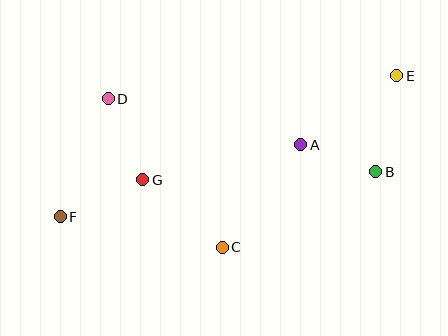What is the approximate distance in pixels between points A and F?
The distance between A and F is approximately 251 pixels.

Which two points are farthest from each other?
Points E and F are farthest from each other.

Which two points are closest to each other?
Points A and B are closest to each other.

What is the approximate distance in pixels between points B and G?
The distance between B and G is approximately 233 pixels.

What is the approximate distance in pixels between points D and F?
The distance between D and F is approximately 127 pixels.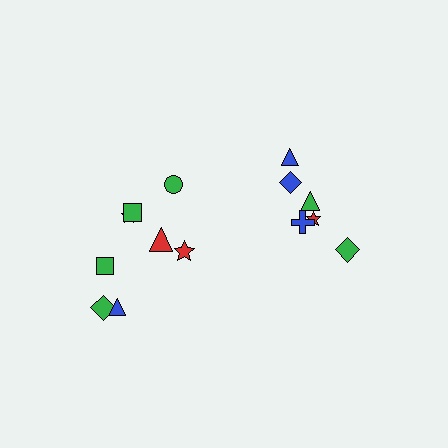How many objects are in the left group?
There are 8 objects.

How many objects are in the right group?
There are 6 objects.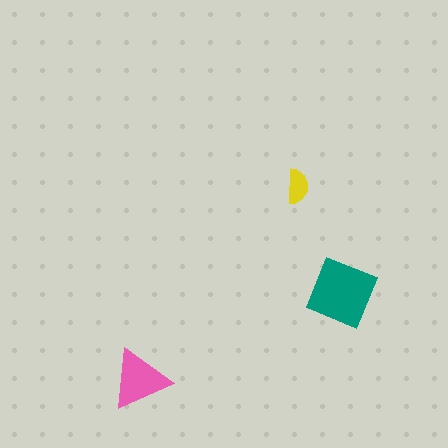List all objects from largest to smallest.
The teal diamond, the pink triangle, the yellow semicircle.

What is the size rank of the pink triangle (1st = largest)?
2nd.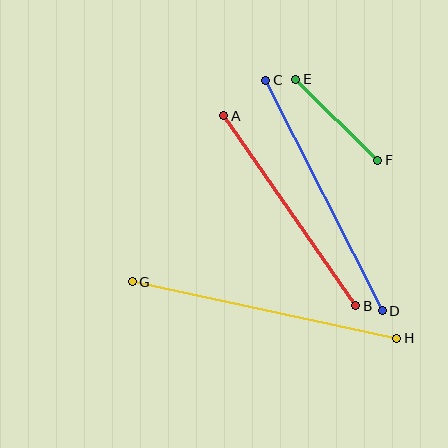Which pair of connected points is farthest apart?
Points G and H are farthest apart.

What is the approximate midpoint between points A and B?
The midpoint is at approximately (290, 211) pixels.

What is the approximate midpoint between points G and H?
The midpoint is at approximately (264, 310) pixels.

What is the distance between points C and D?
The distance is approximately 258 pixels.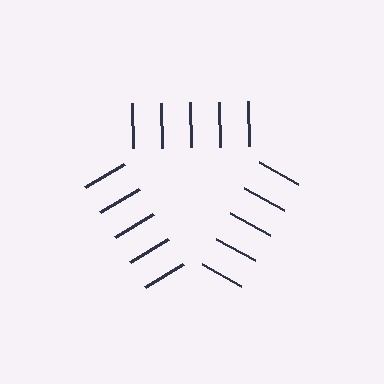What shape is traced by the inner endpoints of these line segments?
An illusory triangle — the line segments terminate on its edges but no continuous stroke is drawn.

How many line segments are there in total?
15 — 5 along each of the 3 edges.